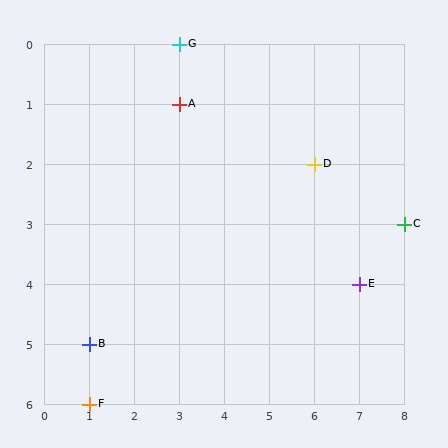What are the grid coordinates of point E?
Point E is at grid coordinates (7, 4).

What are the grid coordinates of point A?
Point A is at grid coordinates (3, 1).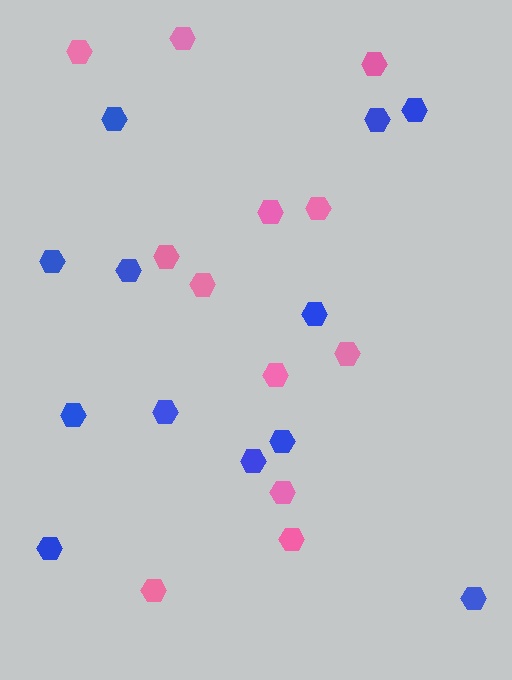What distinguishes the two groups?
There are 2 groups: one group of pink hexagons (12) and one group of blue hexagons (12).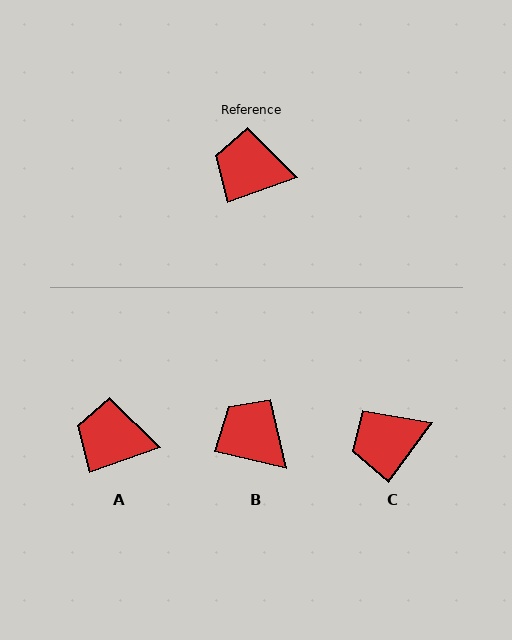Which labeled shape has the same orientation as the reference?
A.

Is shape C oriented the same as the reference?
No, it is off by about 35 degrees.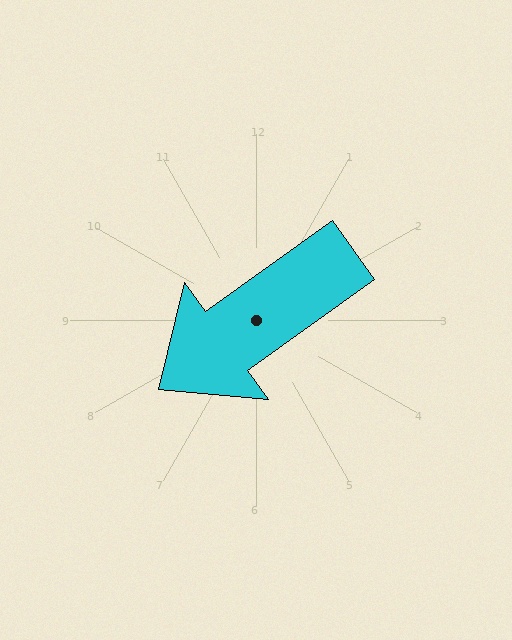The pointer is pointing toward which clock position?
Roughly 8 o'clock.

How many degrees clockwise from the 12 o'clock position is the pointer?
Approximately 234 degrees.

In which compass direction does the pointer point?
Southwest.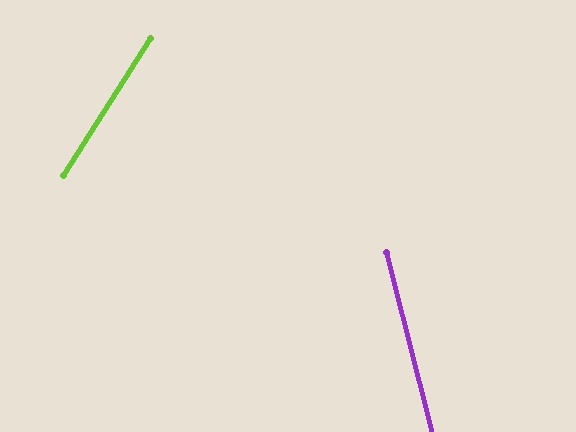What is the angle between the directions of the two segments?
Approximately 47 degrees.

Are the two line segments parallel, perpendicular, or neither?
Neither parallel nor perpendicular — they differ by about 47°.